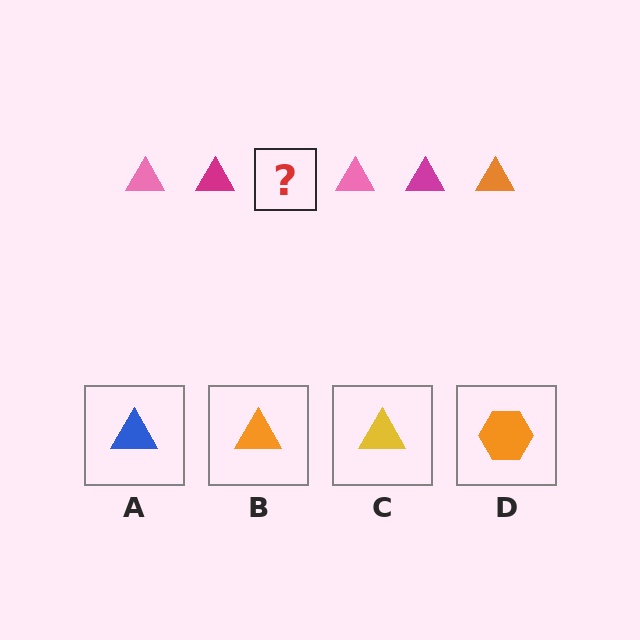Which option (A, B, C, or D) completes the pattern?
B.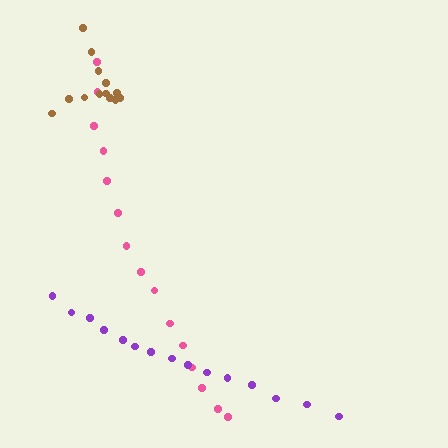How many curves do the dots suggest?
There are 3 distinct paths.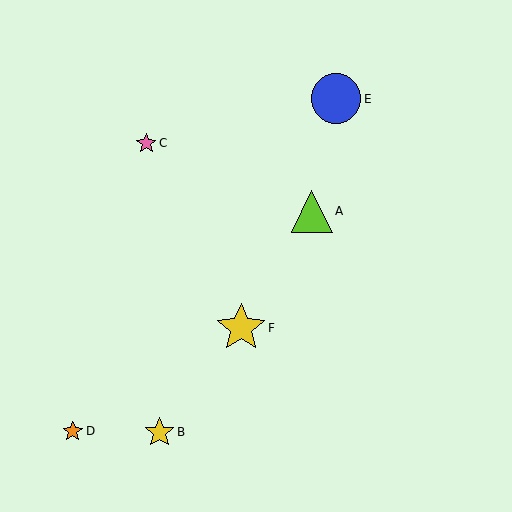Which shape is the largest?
The blue circle (labeled E) is the largest.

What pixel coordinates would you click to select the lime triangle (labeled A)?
Click at (312, 211) to select the lime triangle A.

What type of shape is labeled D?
Shape D is an orange star.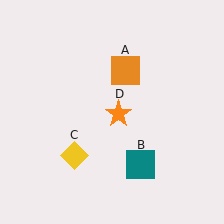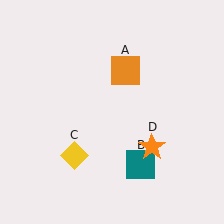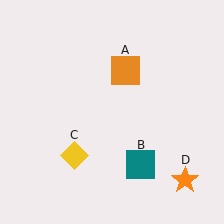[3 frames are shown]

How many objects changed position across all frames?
1 object changed position: orange star (object D).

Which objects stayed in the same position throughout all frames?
Orange square (object A) and teal square (object B) and yellow diamond (object C) remained stationary.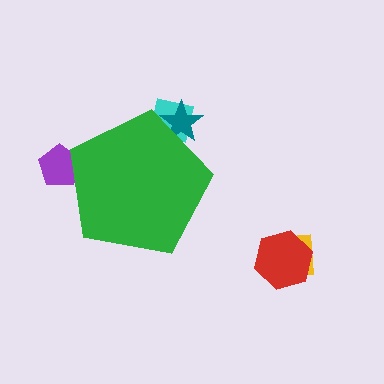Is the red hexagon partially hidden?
No, the red hexagon is fully visible.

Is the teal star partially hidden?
Yes, the teal star is partially hidden behind the green pentagon.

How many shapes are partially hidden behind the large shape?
3 shapes are partially hidden.